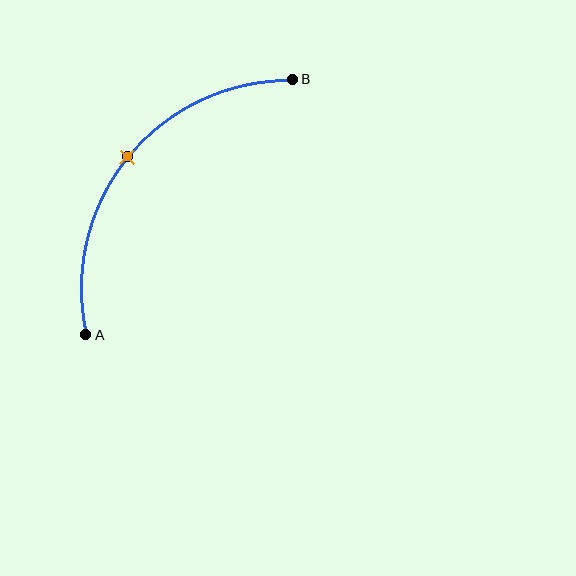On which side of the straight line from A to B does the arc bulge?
The arc bulges above and to the left of the straight line connecting A and B.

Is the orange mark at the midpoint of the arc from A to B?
Yes. The orange mark lies on the arc at equal arc-length from both A and B — it is the arc midpoint.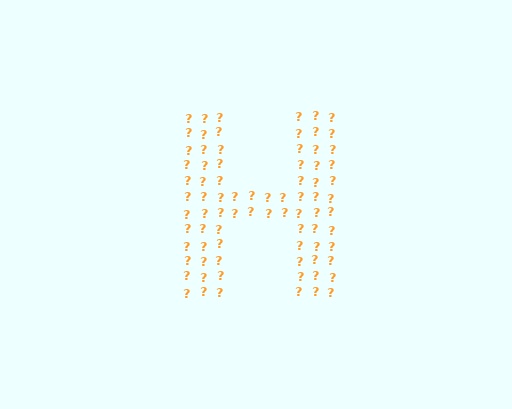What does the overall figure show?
The overall figure shows the letter H.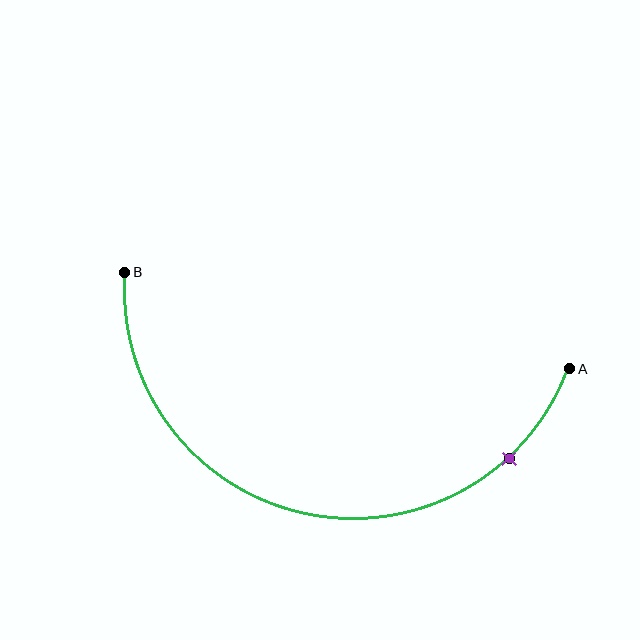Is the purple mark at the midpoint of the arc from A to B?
No. The purple mark lies on the arc but is closer to endpoint A. The arc midpoint would be at the point on the curve equidistant along the arc from both A and B.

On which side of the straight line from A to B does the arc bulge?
The arc bulges below the straight line connecting A and B.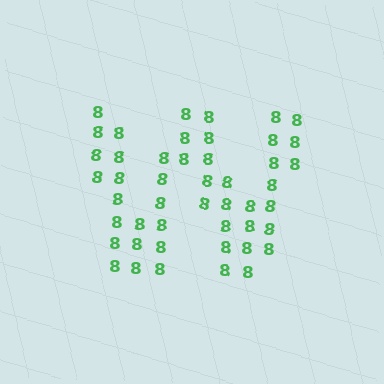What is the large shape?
The large shape is the letter W.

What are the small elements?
The small elements are digit 8's.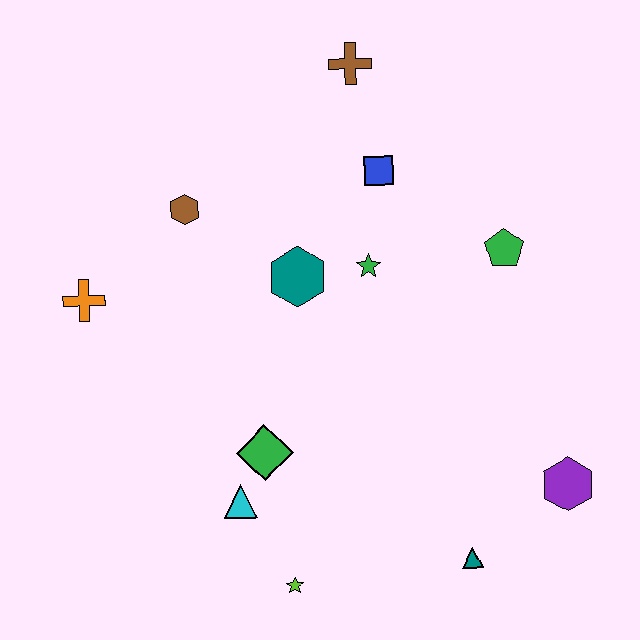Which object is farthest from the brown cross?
The lime star is farthest from the brown cross.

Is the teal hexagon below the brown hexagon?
Yes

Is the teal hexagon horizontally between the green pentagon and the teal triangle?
No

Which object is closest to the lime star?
The cyan triangle is closest to the lime star.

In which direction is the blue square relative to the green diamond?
The blue square is above the green diamond.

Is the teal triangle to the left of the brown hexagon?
No